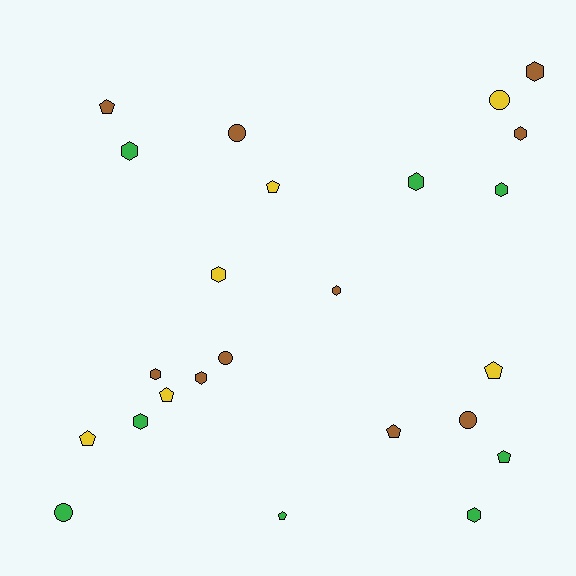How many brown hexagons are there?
There are 5 brown hexagons.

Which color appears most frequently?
Brown, with 10 objects.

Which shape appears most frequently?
Hexagon, with 11 objects.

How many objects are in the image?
There are 24 objects.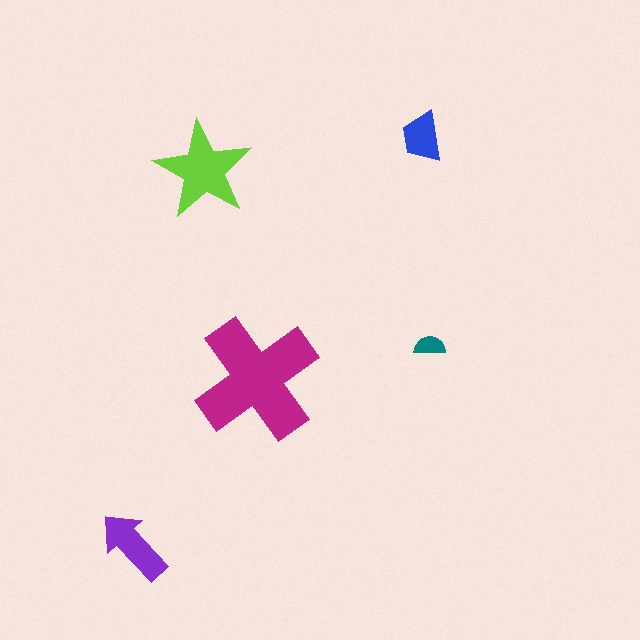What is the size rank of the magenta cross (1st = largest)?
1st.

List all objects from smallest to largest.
The teal semicircle, the blue trapezoid, the purple arrow, the lime star, the magenta cross.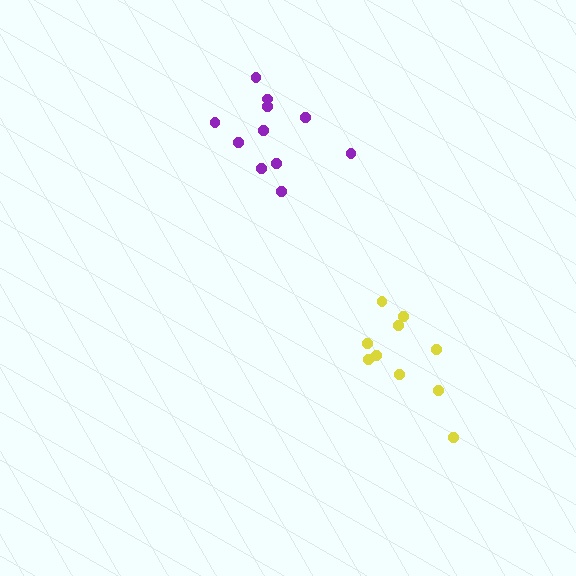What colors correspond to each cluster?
The clusters are colored: yellow, purple.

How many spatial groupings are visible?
There are 2 spatial groupings.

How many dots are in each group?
Group 1: 10 dots, Group 2: 11 dots (21 total).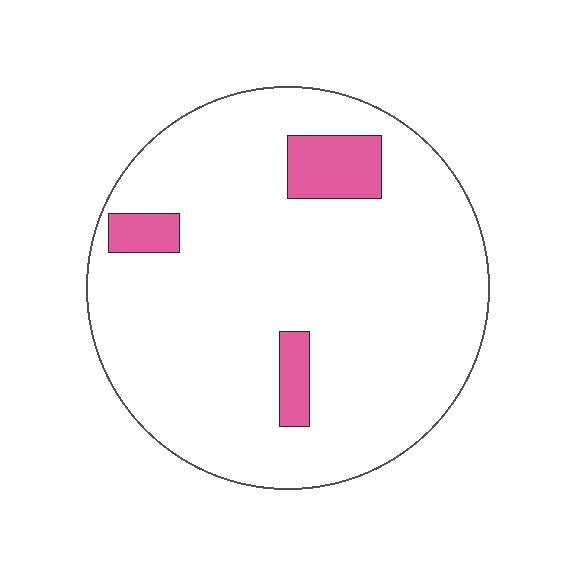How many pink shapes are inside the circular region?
3.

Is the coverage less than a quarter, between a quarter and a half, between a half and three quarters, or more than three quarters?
Less than a quarter.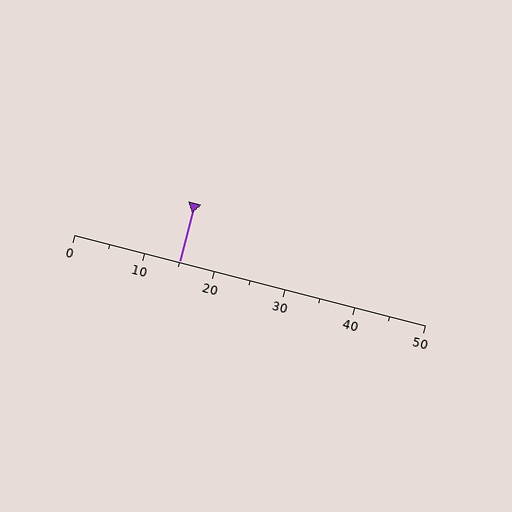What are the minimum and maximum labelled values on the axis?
The axis runs from 0 to 50.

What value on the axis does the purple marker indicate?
The marker indicates approximately 15.